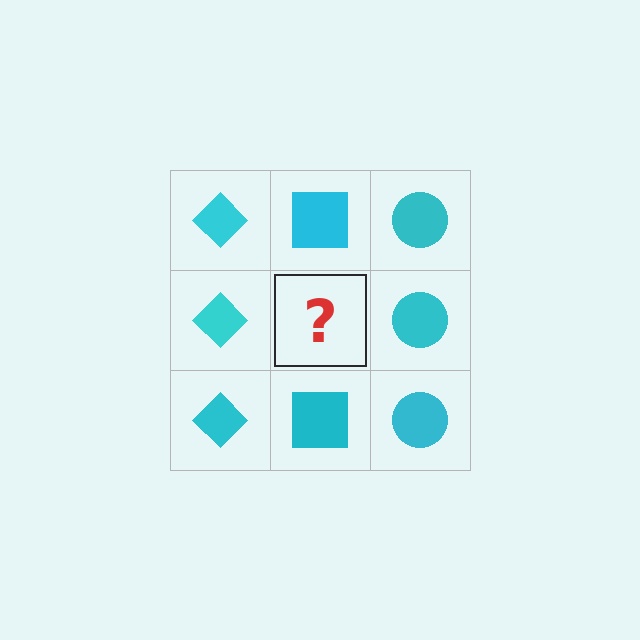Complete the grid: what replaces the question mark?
The question mark should be replaced with a cyan square.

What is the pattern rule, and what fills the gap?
The rule is that each column has a consistent shape. The gap should be filled with a cyan square.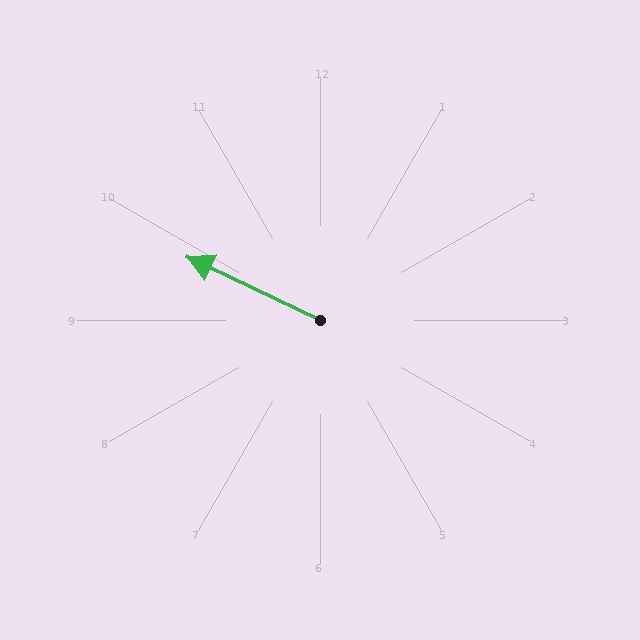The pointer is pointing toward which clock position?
Roughly 10 o'clock.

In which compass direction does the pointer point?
Northwest.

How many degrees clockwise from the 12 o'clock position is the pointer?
Approximately 296 degrees.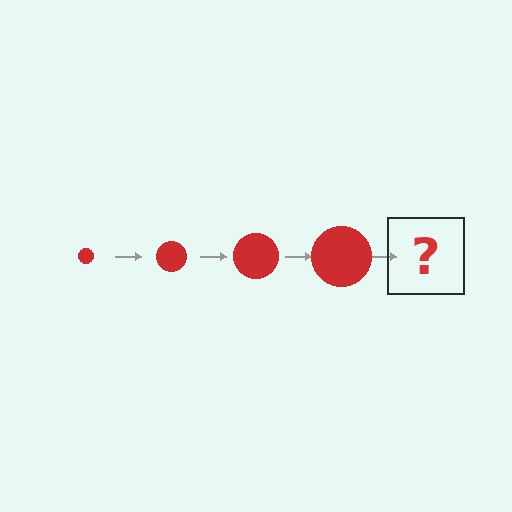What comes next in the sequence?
The next element should be a red circle, larger than the previous one.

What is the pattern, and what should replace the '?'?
The pattern is that the circle gets progressively larger each step. The '?' should be a red circle, larger than the previous one.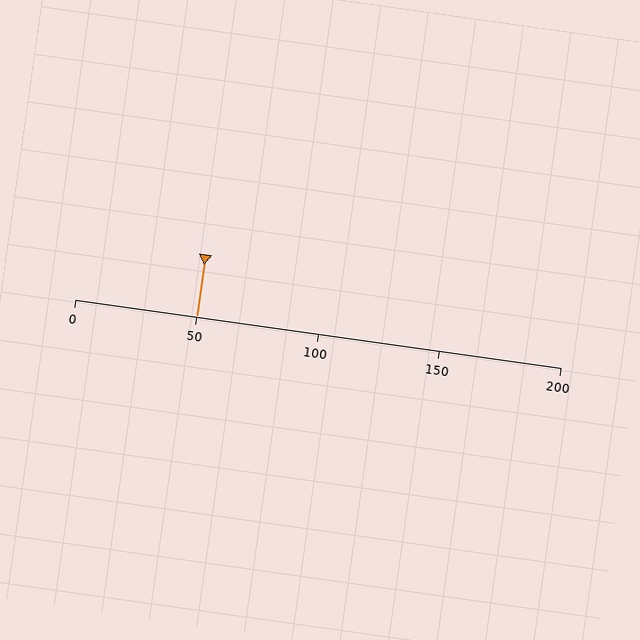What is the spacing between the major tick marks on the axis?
The major ticks are spaced 50 apart.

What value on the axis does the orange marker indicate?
The marker indicates approximately 50.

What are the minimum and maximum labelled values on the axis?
The axis runs from 0 to 200.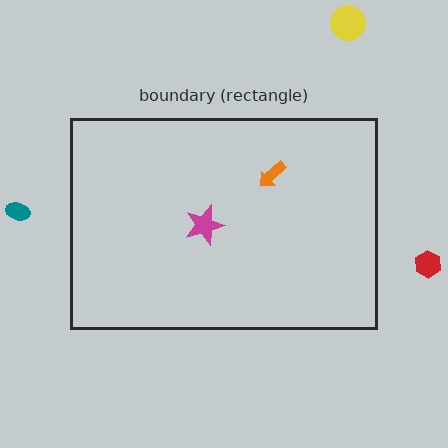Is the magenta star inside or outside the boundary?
Inside.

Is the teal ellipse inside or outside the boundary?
Outside.